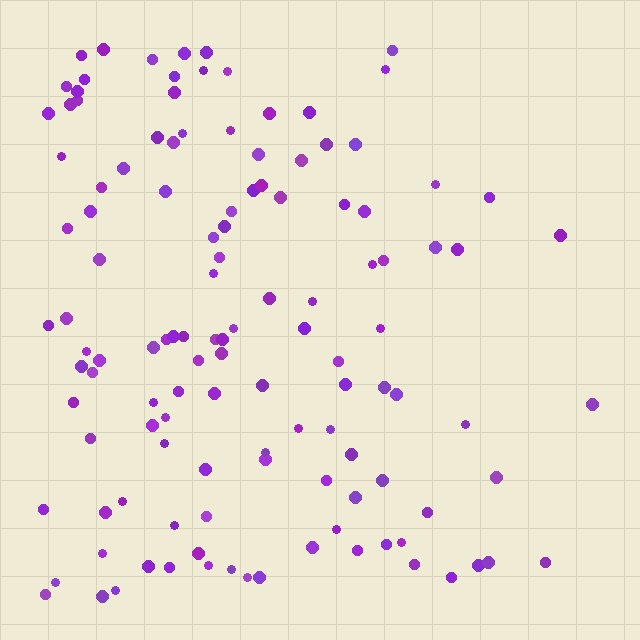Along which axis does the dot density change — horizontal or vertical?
Horizontal.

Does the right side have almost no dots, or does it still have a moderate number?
Still a moderate number, just noticeably fewer than the left.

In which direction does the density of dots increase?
From right to left, with the left side densest.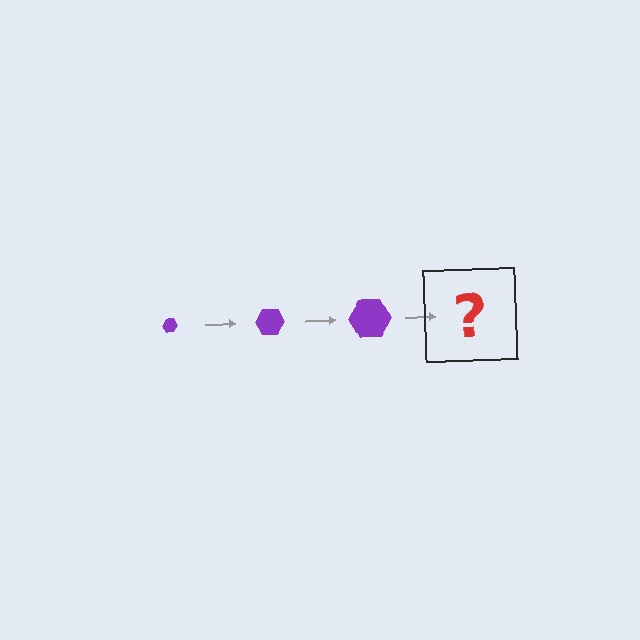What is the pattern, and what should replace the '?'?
The pattern is that the hexagon gets progressively larger each step. The '?' should be a purple hexagon, larger than the previous one.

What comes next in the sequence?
The next element should be a purple hexagon, larger than the previous one.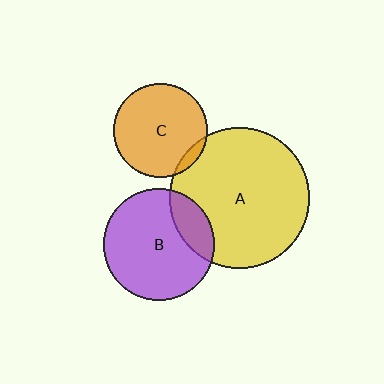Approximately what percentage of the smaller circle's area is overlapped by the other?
Approximately 20%.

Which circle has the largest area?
Circle A (yellow).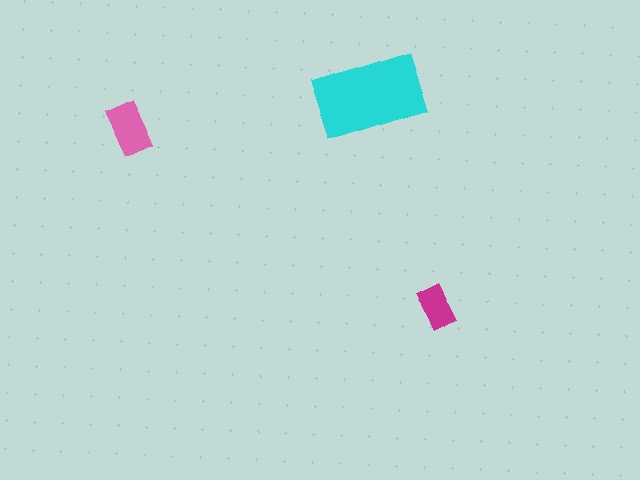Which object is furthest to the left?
The pink rectangle is leftmost.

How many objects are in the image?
There are 3 objects in the image.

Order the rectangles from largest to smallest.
the cyan one, the pink one, the magenta one.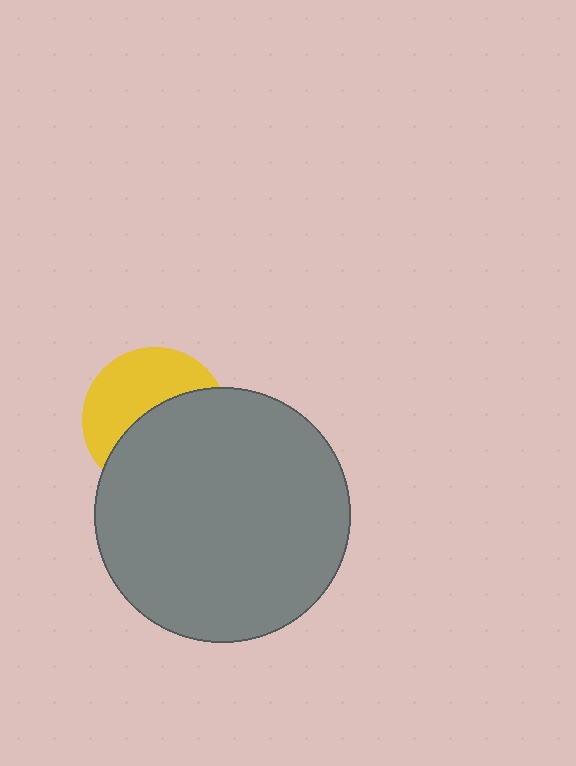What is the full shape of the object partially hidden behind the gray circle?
The partially hidden object is a yellow circle.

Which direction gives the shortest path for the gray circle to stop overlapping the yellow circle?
Moving down gives the shortest separation.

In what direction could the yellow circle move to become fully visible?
The yellow circle could move up. That would shift it out from behind the gray circle entirely.